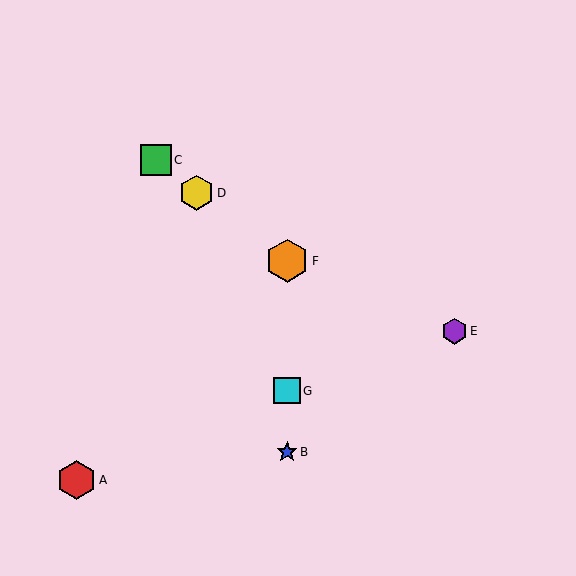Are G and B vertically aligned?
Yes, both are at x≈287.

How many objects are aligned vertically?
3 objects (B, F, G) are aligned vertically.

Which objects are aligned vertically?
Objects B, F, G are aligned vertically.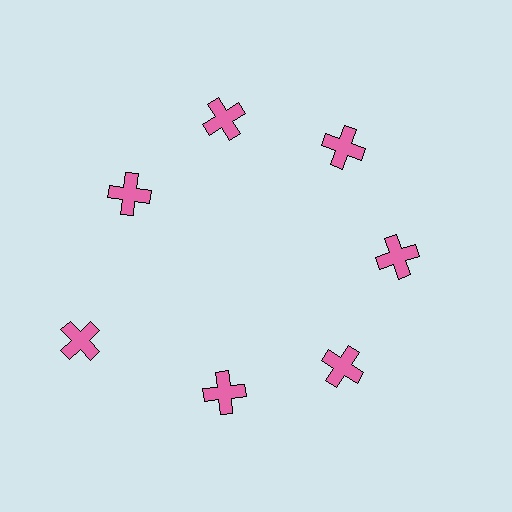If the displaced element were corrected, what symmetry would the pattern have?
It would have 7-fold rotational symmetry — the pattern would map onto itself every 51 degrees.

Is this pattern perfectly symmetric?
No. The 7 pink crosses are arranged in a ring, but one element near the 8 o'clock position is pushed outward from the center, breaking the 7-fold rotational symmetry.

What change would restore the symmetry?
The symmetry would be restored by moving it inward, back onto the ring so that all 7 crosses sit at equal angles and equal distance from the center.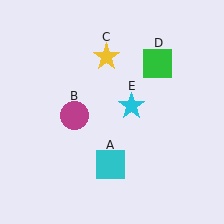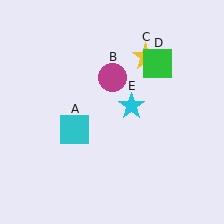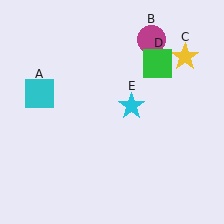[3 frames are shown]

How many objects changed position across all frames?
3 objects changed position: cyan square (object A), magenta circle (object B), yellow star (object C).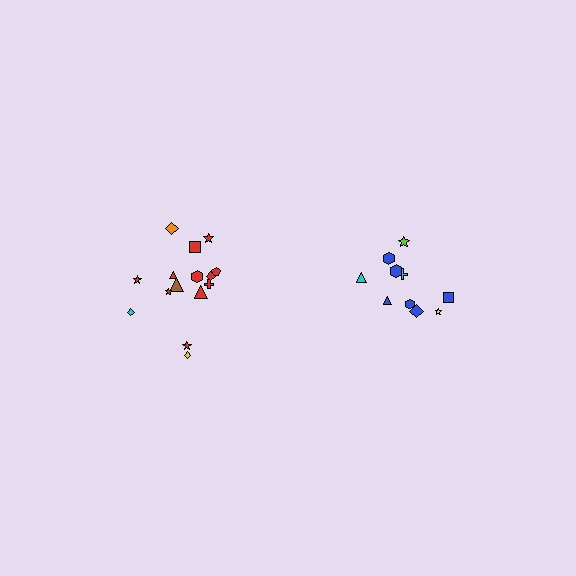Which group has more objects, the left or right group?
The left group.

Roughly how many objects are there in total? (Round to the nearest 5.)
Roughly 25 objects in total.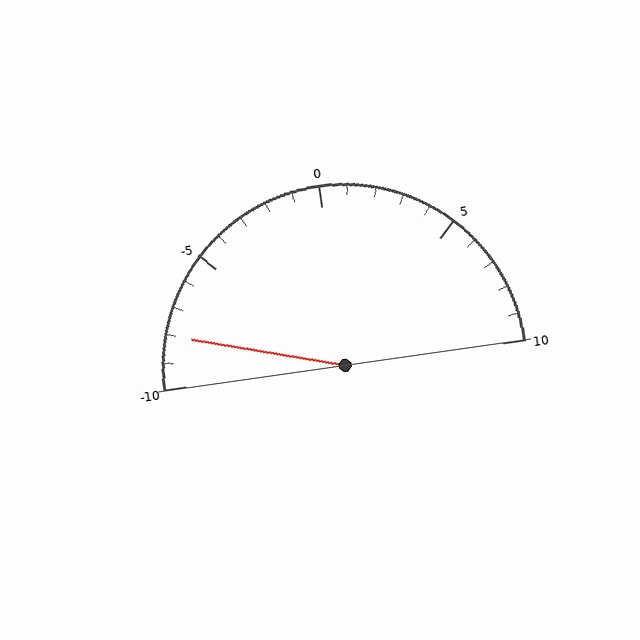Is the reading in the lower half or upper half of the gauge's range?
The reading is in the lower half of the range (-10 to 10).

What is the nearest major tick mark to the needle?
The nearest major tick mark is -10.